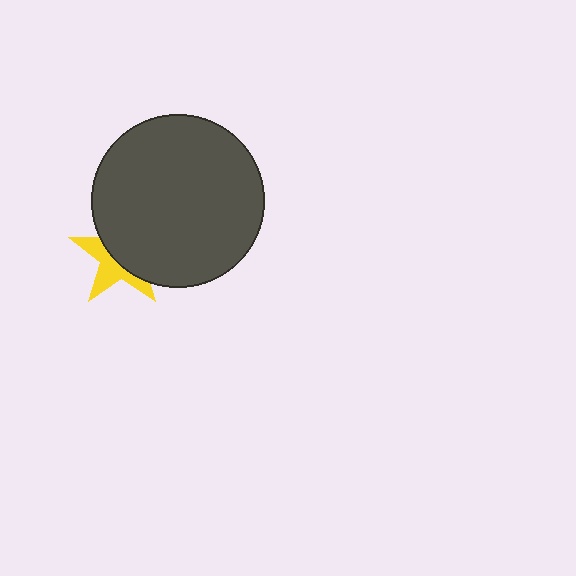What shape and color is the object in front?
The object in front is a dark gray circle.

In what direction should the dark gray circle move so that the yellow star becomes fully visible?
The dark gray circle should move toward the upper-right. That is the shortest direction to clear the overlap and leave the yellow star fully visible.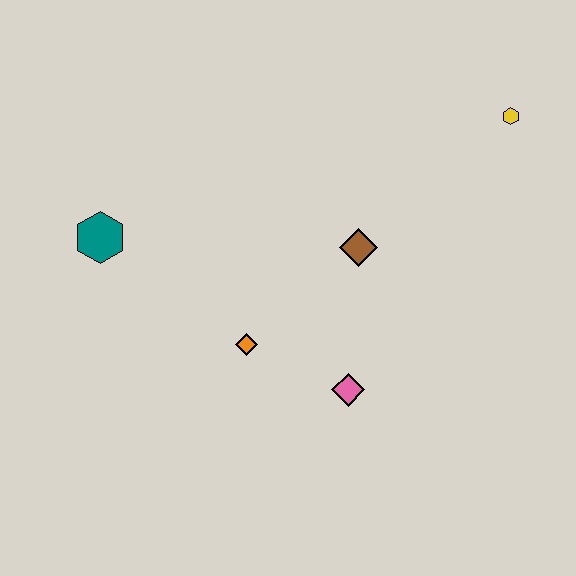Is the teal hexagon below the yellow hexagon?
Yes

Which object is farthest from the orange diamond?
The yellow hexagon is farthest from the orange diamond.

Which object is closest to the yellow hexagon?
The brown diamond is closest to the yellow hexagon.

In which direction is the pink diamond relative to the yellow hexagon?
The pink diamond is below the yellow hexagon.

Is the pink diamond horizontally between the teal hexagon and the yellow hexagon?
Yes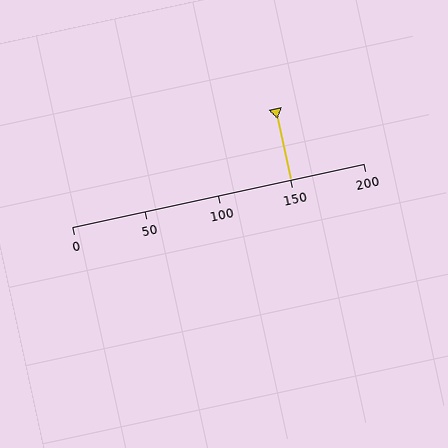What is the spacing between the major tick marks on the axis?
The major ticks are spaced 50 apart.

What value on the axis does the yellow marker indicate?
The marker indicates approximately 150.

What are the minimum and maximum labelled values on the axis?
The axis runs from 0 to 200.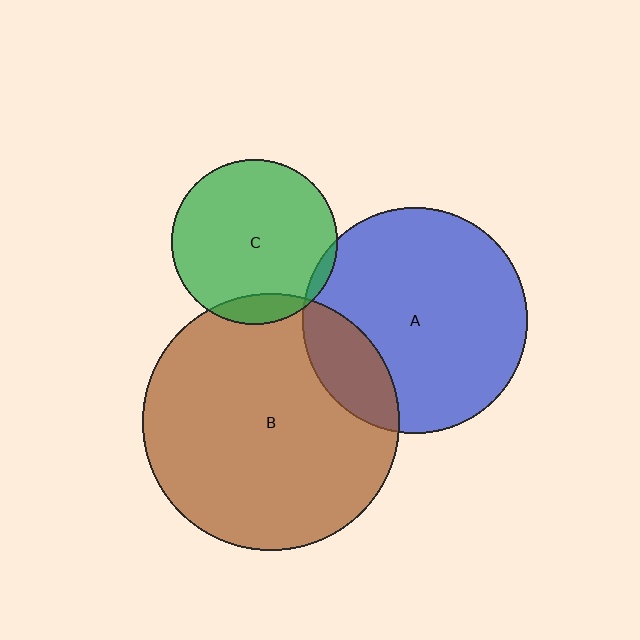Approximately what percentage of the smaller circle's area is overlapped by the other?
Approximately 5%.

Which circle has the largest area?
Circle B (brown).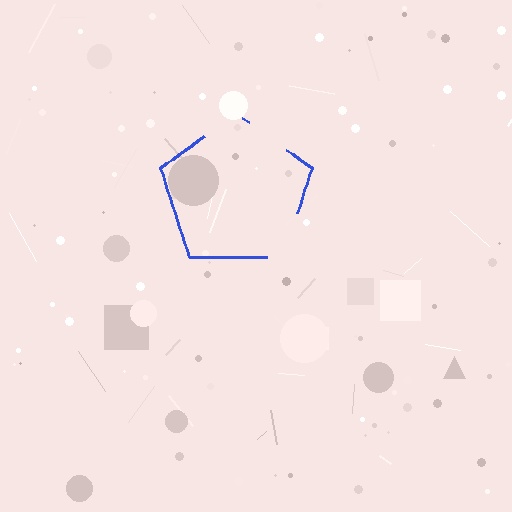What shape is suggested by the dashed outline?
The dashed outline suggests a pentagon.